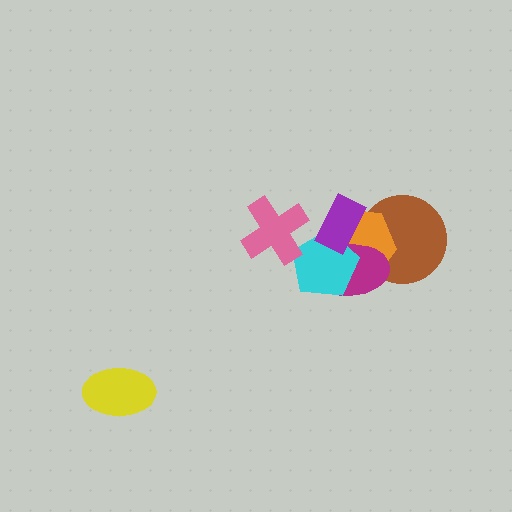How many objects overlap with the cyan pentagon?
4 objects overlap with the cyan pentagon.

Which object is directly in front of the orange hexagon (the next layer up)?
The magenta ellipse is directly in front of the orange hexagon.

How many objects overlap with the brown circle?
2 objects overlap with the brown circle.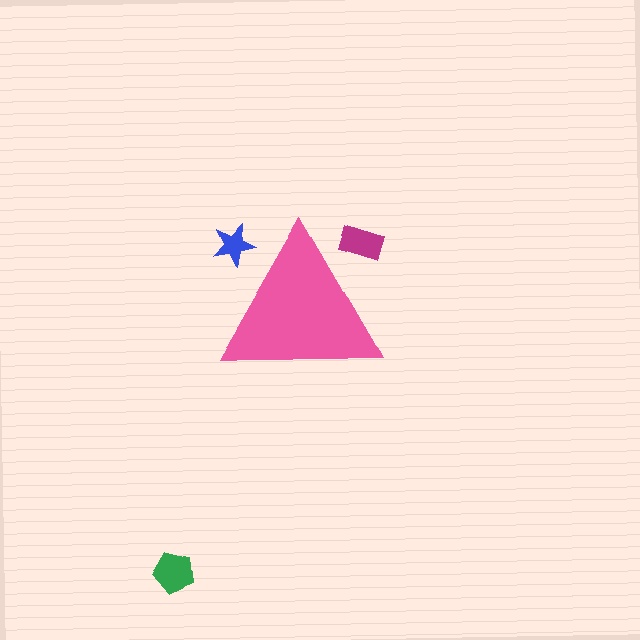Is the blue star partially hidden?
Yes, the blue star is partially hidden behind the pink triangle.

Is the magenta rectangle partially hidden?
Yes, the magenta rectangle is partially hidden behind the pink triangle.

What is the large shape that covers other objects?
A pink triangle.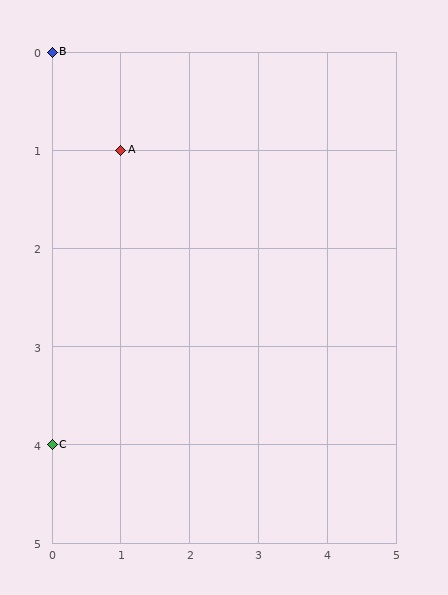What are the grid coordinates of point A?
Point A is at grid coordinates (1, 1).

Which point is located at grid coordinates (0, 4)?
Point C is at (0, 4).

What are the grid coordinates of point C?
Point C is at grid coordinates (0, 4).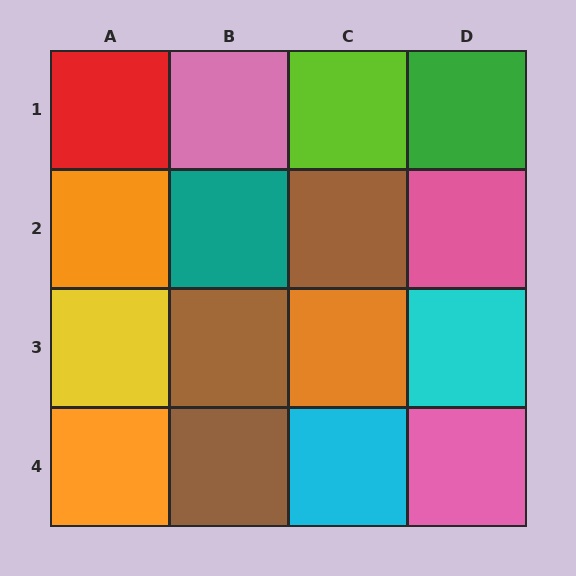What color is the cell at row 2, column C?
Brown.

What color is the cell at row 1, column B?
Pink.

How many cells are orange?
3 cells are orange.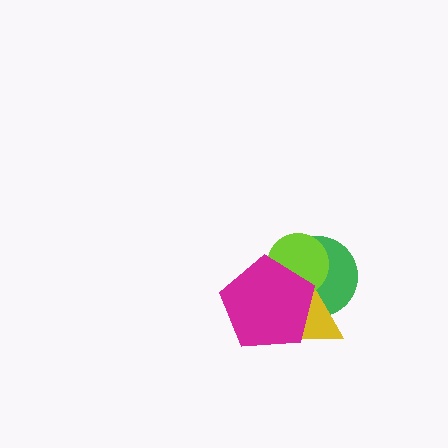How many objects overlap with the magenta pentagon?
3 objects overlap with the magenta pentagon.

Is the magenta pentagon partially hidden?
No, no other shape covers it.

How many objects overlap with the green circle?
3 objects overlap with the green circle.